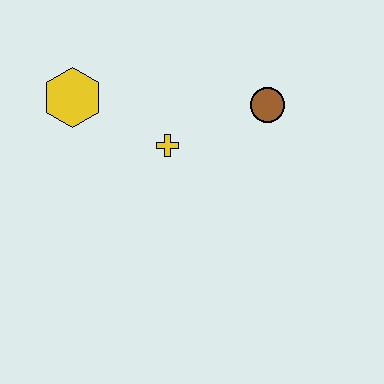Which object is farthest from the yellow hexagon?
The brown circle is farthest from the yellow hexagon.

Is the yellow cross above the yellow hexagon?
No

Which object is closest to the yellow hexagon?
The yellow cross is closest to the yellow hexagon.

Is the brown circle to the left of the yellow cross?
No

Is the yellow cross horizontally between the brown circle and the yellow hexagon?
Yes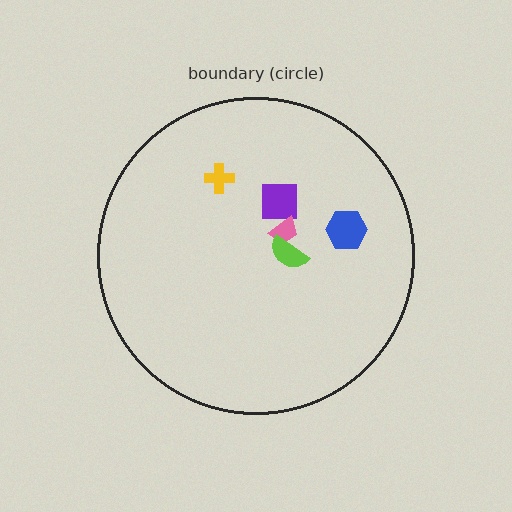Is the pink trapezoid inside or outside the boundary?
Inside.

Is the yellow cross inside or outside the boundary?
Inside.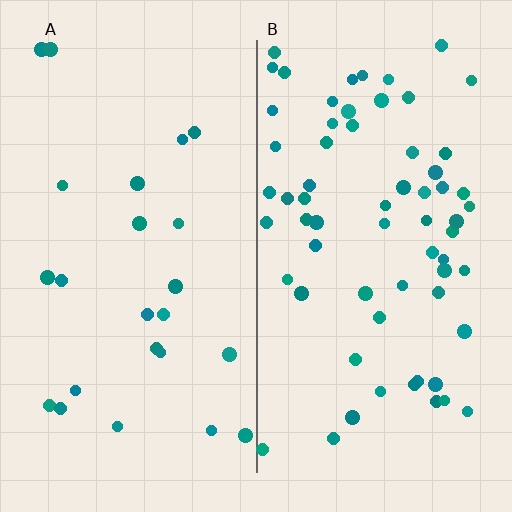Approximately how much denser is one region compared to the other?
Approximately 2.8× — region B over region A.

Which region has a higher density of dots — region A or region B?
B (the right).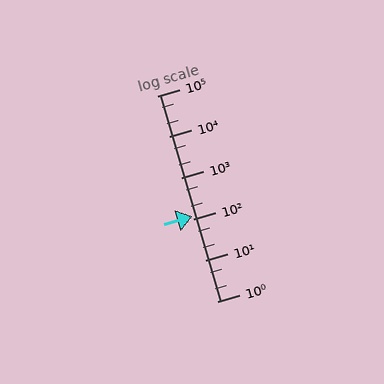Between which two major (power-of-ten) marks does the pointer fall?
The pointer is between 100 and 1000.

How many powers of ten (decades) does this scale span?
The scale spans 5 decades, from 1 to 100000.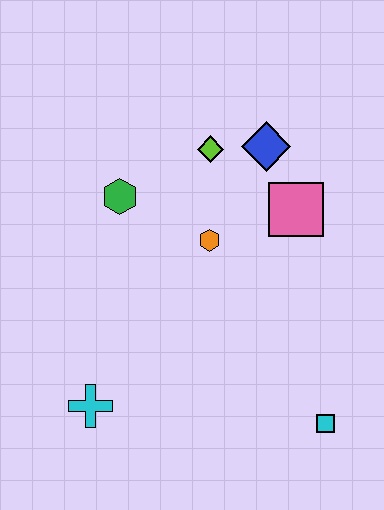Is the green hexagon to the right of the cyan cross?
Yes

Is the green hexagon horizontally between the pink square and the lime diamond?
No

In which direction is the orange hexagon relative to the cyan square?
The orange hexagon is above the cyan square.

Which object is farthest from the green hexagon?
The cyan square is farthest from the green hexagon.